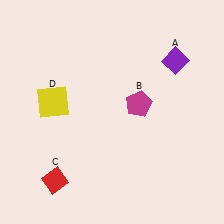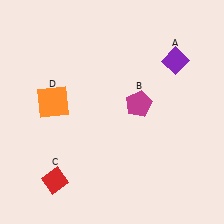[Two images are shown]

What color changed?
The square (D) changed from yellow in Image 1 to orange in Image 2.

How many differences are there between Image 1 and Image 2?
There is 1 difference between the two images.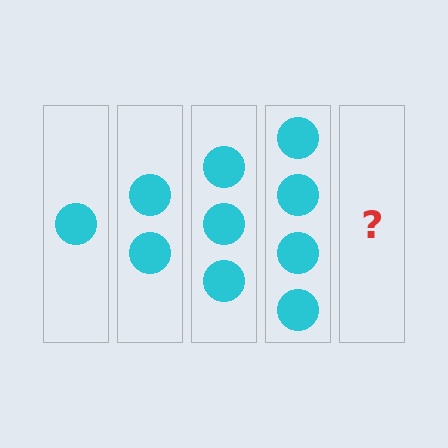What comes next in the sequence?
The next element should be 5 circles.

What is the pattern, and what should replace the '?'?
The pattern is that each step adds one more circle. The '?' should be 5 circles.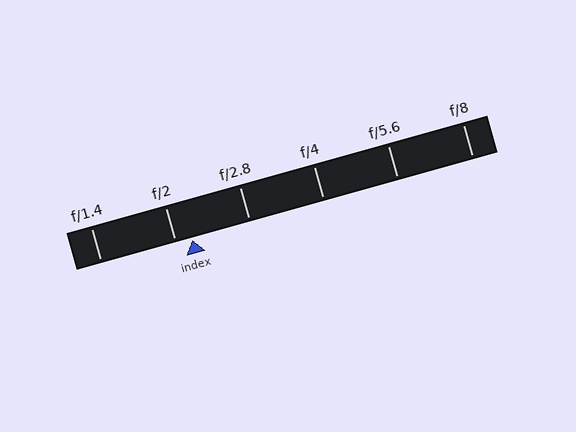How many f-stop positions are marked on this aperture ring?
There are 6 f-stop positions marked.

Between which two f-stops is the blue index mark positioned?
The index mark is between f/2 and f/2.8.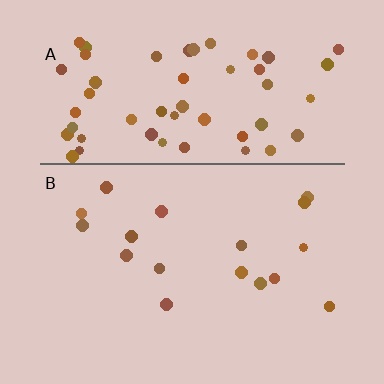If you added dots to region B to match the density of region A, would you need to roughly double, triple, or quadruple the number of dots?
Approximately quadruple.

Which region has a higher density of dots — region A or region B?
A (the top).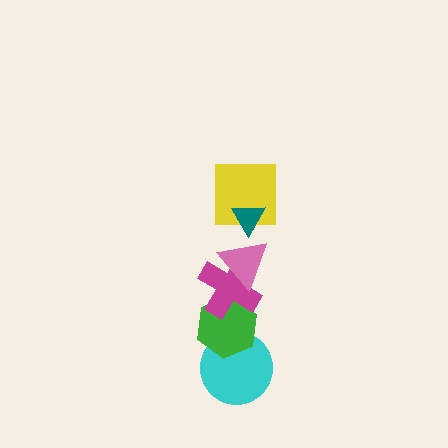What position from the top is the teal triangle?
The teal triangle is 1st from the top.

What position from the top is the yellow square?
The yellow square is 2nd from the top.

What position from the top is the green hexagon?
The green hexagon is 5th from the top.